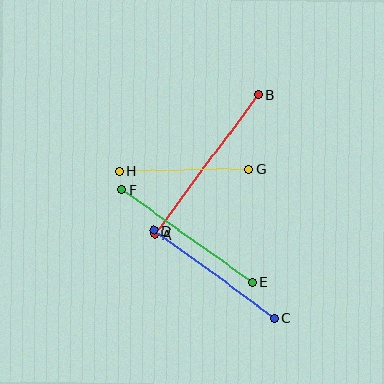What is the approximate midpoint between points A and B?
The midpoint is at approximately (207, 164) pixels.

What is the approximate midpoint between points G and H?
The midpoint is at approximately (184, 170) pixels.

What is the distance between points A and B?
The distance is approximately 174 pixels.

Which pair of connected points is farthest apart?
Points A and B are farthest apart.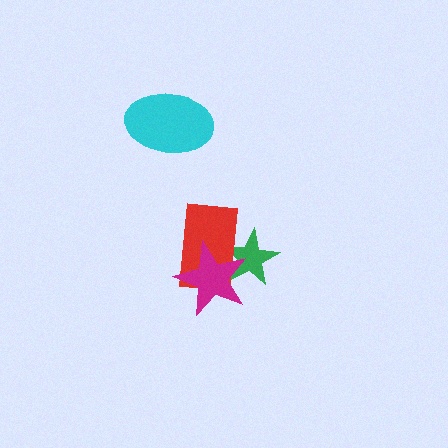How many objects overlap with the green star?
2 objects overlap with the green star.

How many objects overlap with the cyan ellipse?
0 objects overlap with the cyan ellipse.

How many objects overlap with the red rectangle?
2 objects overlap with the red rectangle.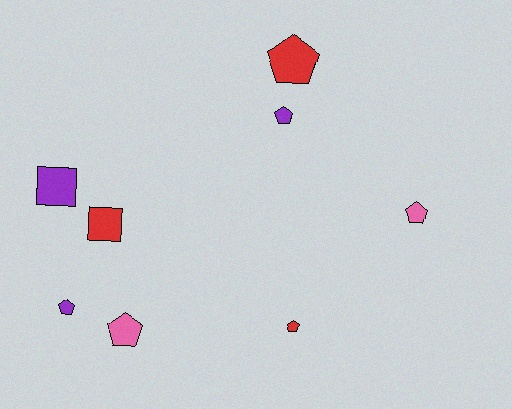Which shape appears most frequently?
Pentagon, with 6 objects.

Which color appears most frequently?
Purple, with 3 objects.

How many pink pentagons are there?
There are 2 pink pentagons.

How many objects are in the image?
There are 8 objects.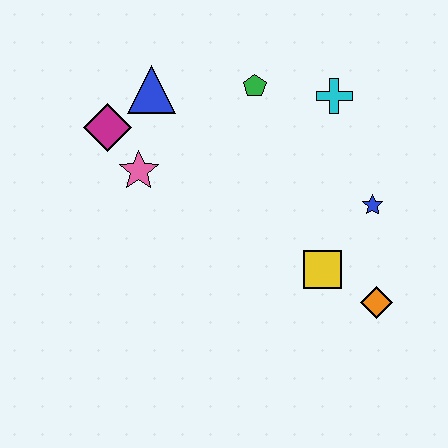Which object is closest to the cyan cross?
The green pentagon is closest to the cyan cross.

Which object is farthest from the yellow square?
The magenta diamond is farthest from the yellow square.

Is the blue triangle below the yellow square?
No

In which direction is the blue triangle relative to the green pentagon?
The blue triangle is to the left of the green pentagon.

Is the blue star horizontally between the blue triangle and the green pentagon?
No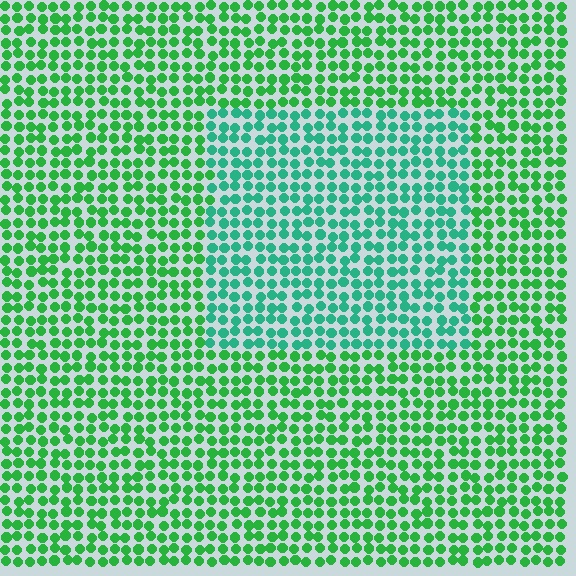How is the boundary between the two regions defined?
The boundary is defined purely by a slight shift in hue (about 31 degrees). Spacing, size, and orientation are identical on both sides.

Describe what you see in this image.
The image is filled with small green elements in a uniform arrangement. A rectangle-shaped region is visible where the elements are tinted to a slightly different hue, forming a subtle color boundary.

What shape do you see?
I see a rectangle.